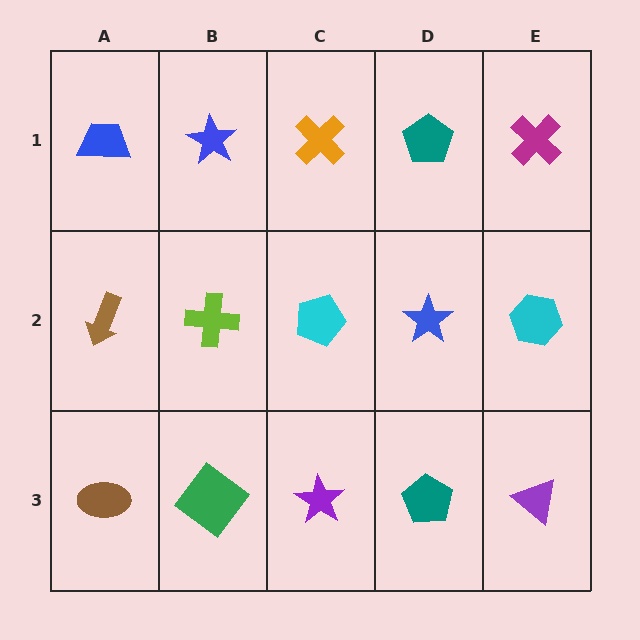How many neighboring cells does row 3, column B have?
3.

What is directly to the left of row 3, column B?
A brown ellipse.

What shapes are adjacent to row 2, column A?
A blue trapezoid (row 1, column A), a brown ellipse (row 3, column A), a lime cross (row 2, column B).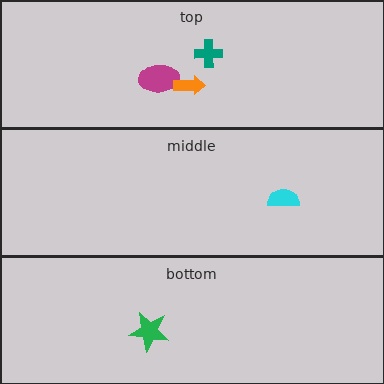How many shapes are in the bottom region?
1.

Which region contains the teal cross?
The top region.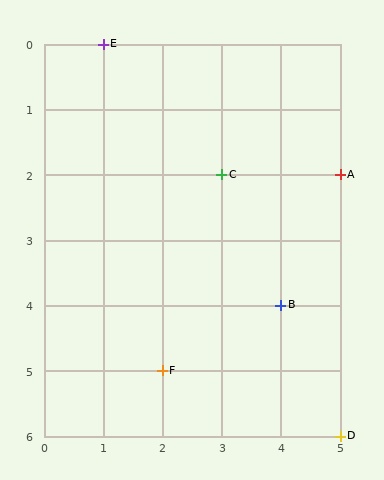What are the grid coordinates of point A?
Point A is at grid coordinates (5, 2).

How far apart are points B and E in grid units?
Points B and E are 3 columns and 4 rows apart (about 5.0 grid units diagonally).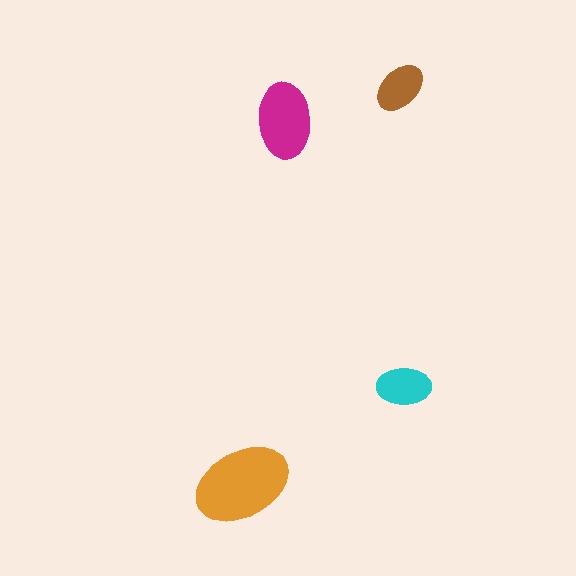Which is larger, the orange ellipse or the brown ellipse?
The orange one.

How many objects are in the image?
There are 4 objects in the image.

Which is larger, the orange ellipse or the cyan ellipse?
The orange one.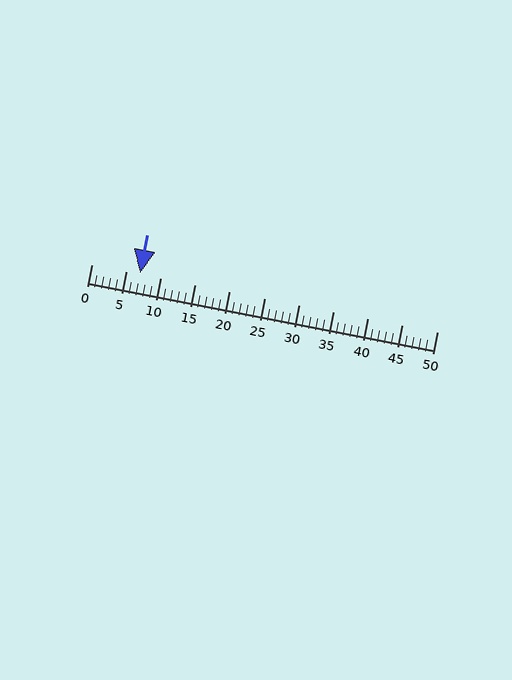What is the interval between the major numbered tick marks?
The major tick marks are spaced 5 units apart.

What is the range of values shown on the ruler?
The ruler shows values from 0 to 50.